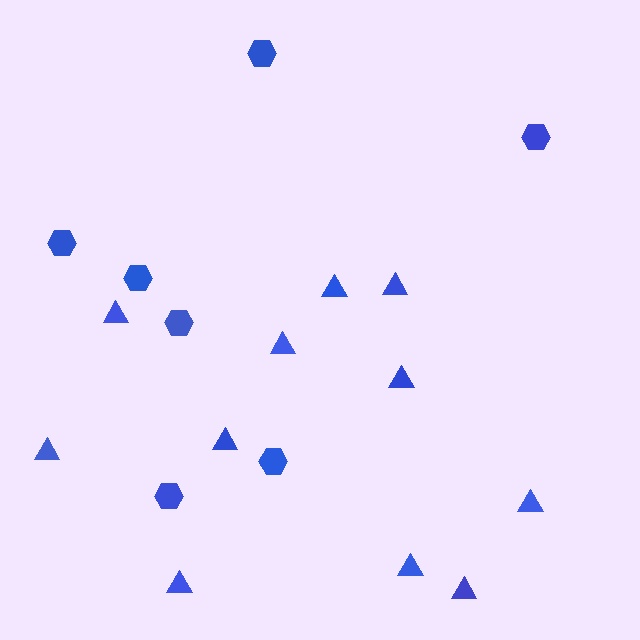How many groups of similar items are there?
There are 2 groups: one group of triangles (11) and one group of hexagons (7).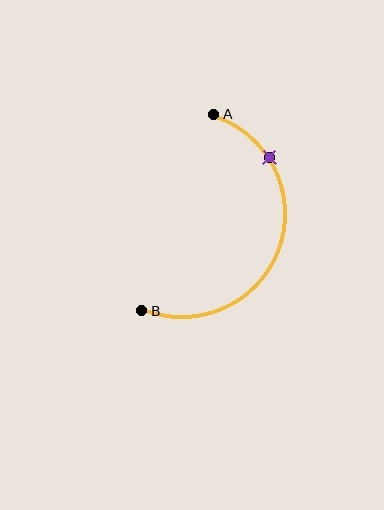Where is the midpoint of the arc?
The arc midpoint is the point on the curve farthest from the straight line joining A and B. It sits to the right of that line.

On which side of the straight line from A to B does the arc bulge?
The arc bulges to the right of the straight line connecting A and B.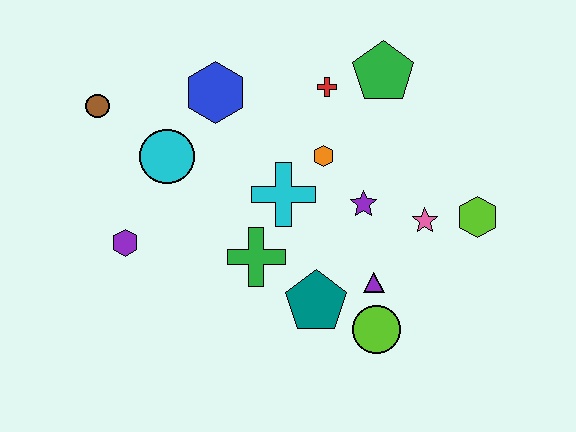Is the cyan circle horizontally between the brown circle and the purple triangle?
Yes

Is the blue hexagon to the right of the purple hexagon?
Yes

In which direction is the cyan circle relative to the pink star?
The cyan circle is to the left of the pink star.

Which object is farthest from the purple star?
The brown circle is farthest from the purple star.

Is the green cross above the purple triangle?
Yes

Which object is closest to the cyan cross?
The orange hexagon is closest to the cyan cross.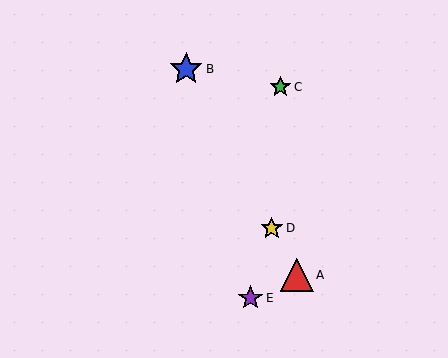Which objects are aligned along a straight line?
Objects A, B, D are aligned along a straight line.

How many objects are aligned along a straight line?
3 objects (A, B, D) are aligned along a straight line.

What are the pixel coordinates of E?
Object E is at (251, 298).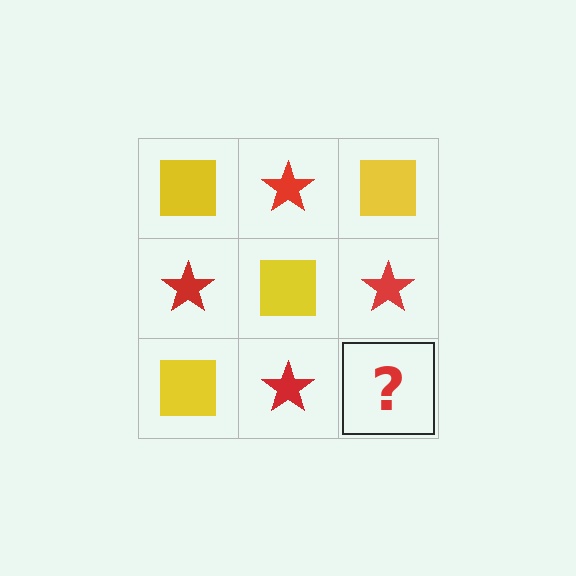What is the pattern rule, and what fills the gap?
The rule is that it alternates yellow square and red star in a checkerboard pattern. The gap should be filled with a yellow square.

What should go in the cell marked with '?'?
The missing cell should contain a yellow square.